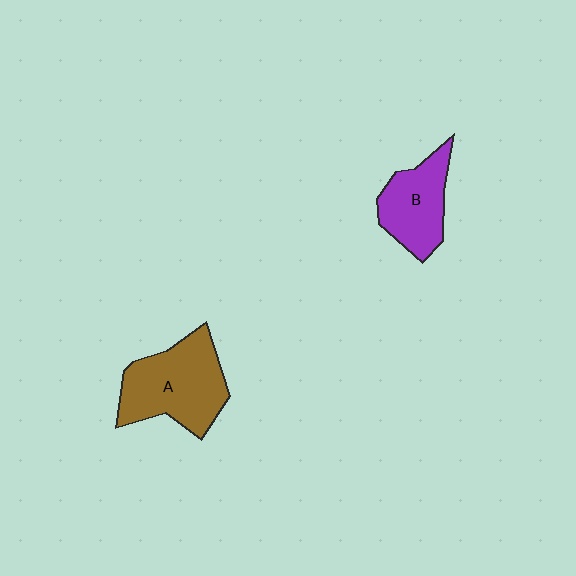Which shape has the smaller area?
Shape B (purple).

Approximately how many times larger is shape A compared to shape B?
Approximately 1.5 times.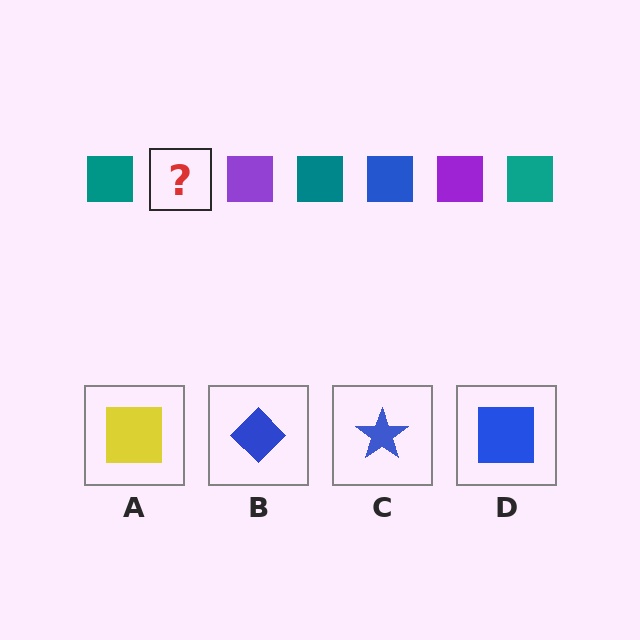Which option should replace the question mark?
Option D.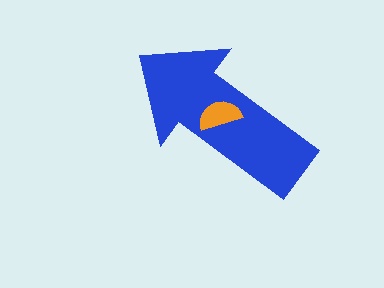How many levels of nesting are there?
2.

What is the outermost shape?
The blue arrow.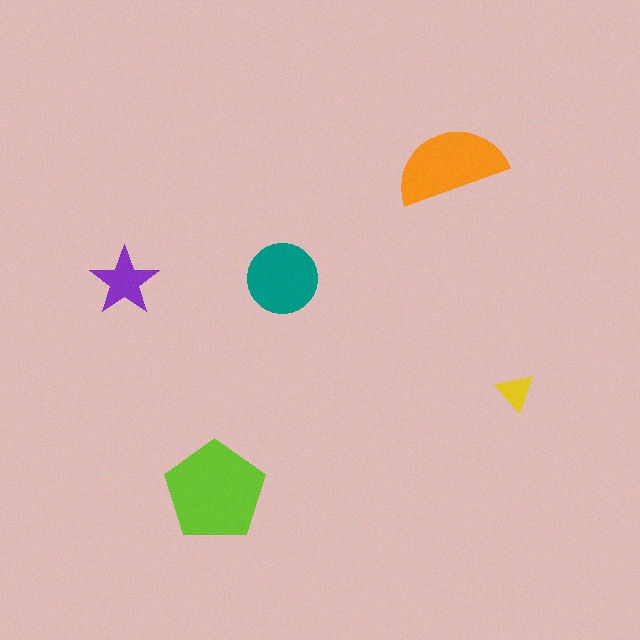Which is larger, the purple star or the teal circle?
The teal circle.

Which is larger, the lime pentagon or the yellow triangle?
The lime pentagon.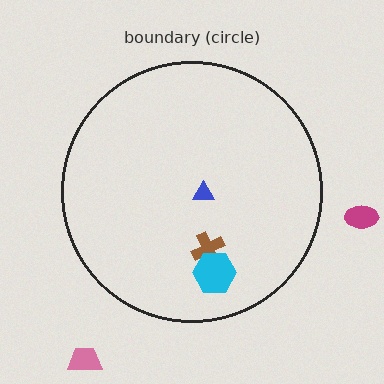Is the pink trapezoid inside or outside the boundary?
Outside.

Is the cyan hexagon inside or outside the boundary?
Inside.